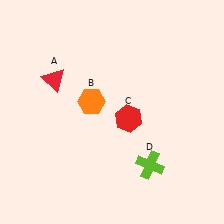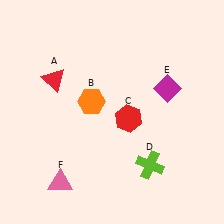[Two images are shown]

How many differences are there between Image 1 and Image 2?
There are 2 differences between the two images.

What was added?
A magenta diamond (E), a pink triangle (F) were added in Image 2.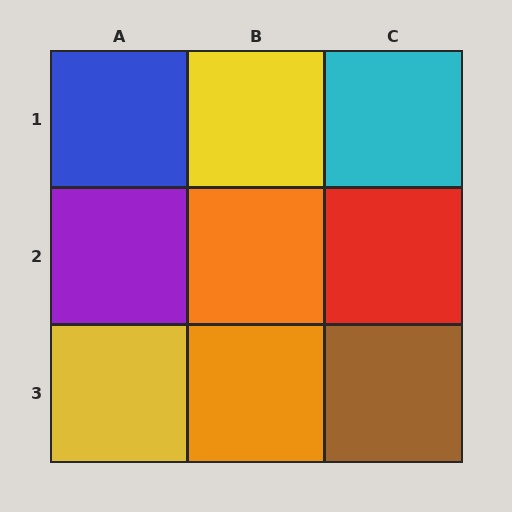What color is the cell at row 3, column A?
Yellow.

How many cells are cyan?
1 cell is cyan.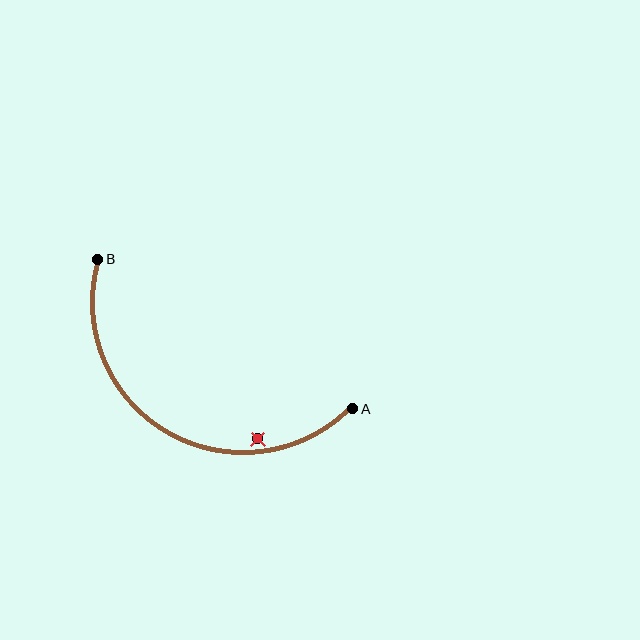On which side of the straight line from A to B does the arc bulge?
The arc bulges below the straight line connecting A and B.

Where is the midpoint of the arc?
The arc midpoint is the point on the curve farthest from the straight line joining A and B. It sits below that line.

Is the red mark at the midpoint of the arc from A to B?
No — the red mark does not lie on the arc at all. It sits slightly inside the curve.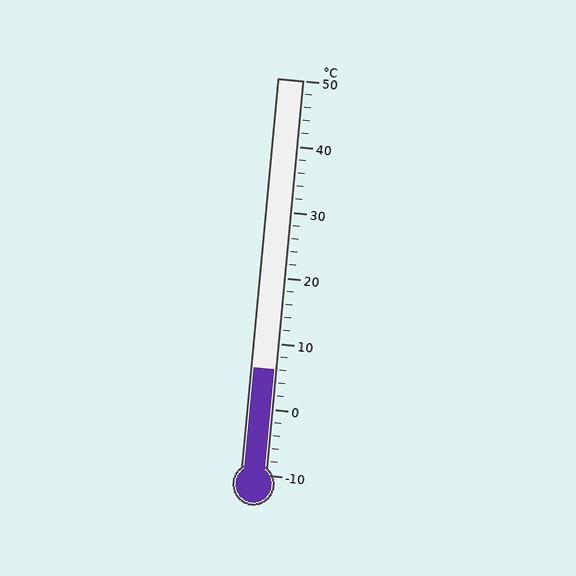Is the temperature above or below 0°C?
The temperature is above 0°C.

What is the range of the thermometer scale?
The thermometer scale ranges from -10°C to 50°C.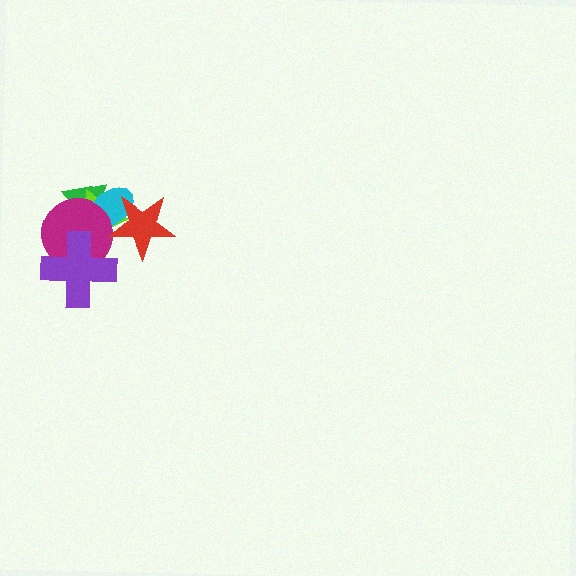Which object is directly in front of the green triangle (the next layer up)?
The lime triangle is directly in front of the green triangle.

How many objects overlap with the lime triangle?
5 objects overlap with the lime triangle.